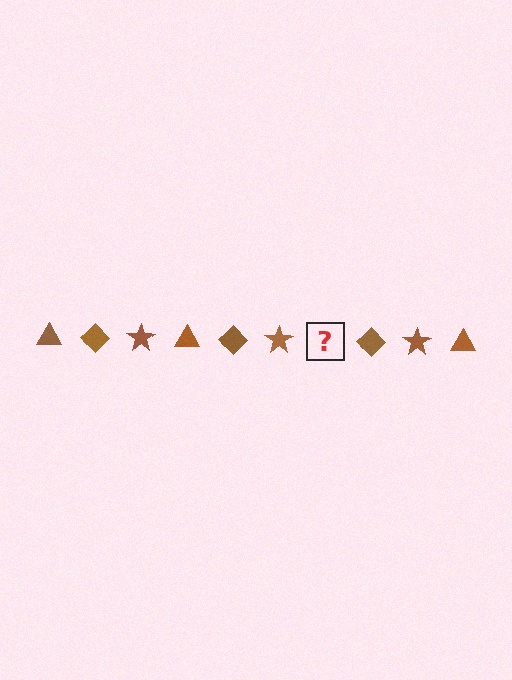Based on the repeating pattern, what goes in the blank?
The blank should be a brown triangle.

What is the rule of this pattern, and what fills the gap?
The rule is that the pattern cycles through triangle, diamond, star shapes in brown. The gap should be filled with a brown triangle.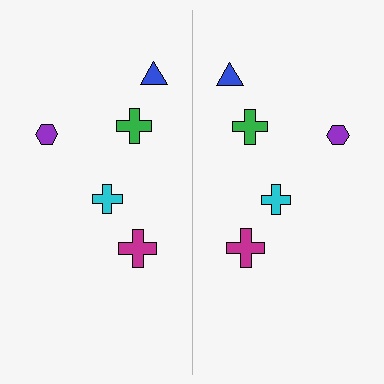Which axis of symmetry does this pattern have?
The pattern has a vertical axis of symmetry running through the center of the image.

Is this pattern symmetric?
Yes, this pattern has bilateral (reflection) symmetry.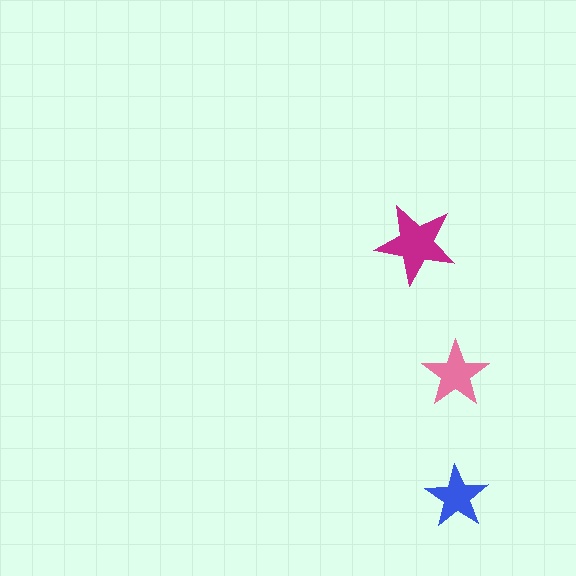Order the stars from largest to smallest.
the magenta one, the pink one, the blue one.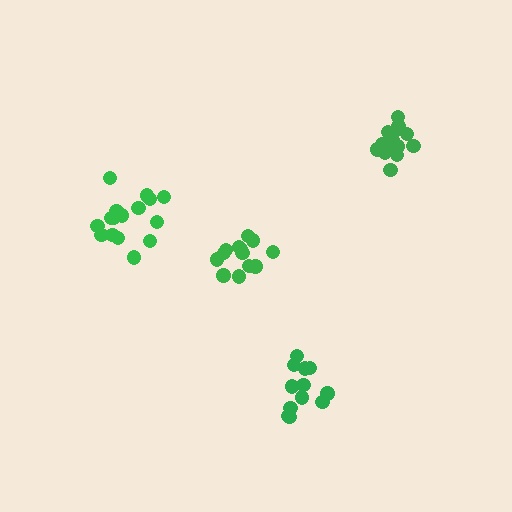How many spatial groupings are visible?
There are 4 spatial groupings.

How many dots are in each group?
Group 1: 13 dots, Group 2: 16 dots, Group 3: 14 dots, Group 4: 12 dots (55 total).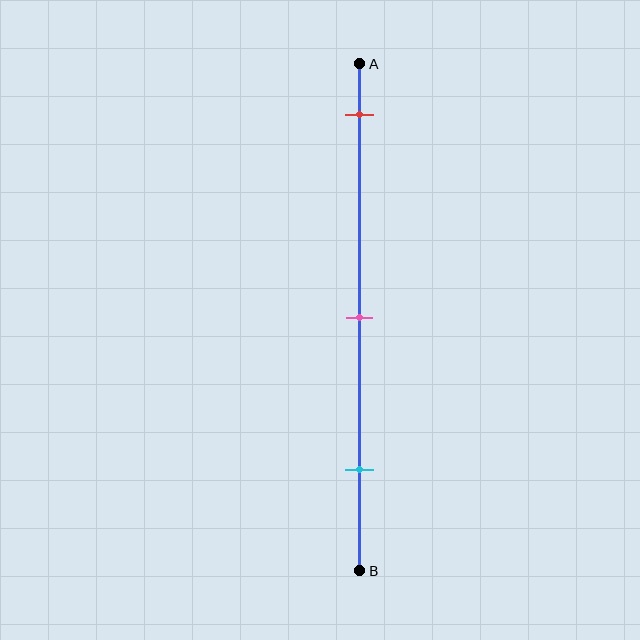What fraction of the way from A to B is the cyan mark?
The cyan mark is approximately 80% (0.8) of the way from A to B.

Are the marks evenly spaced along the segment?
Yes, the marks are approximately evenly spaced.